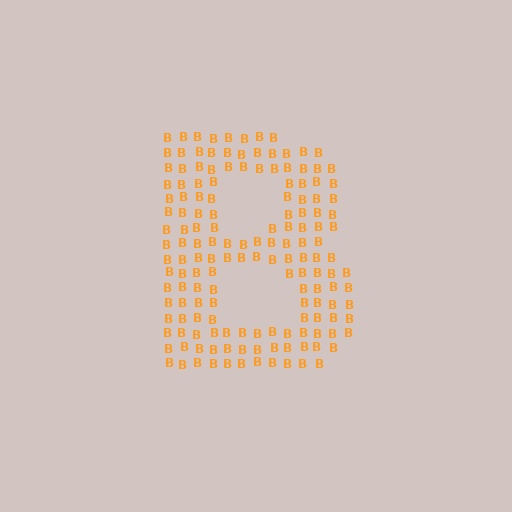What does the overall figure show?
The overall figure shows the letter B.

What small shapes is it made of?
It is made of small letter B's.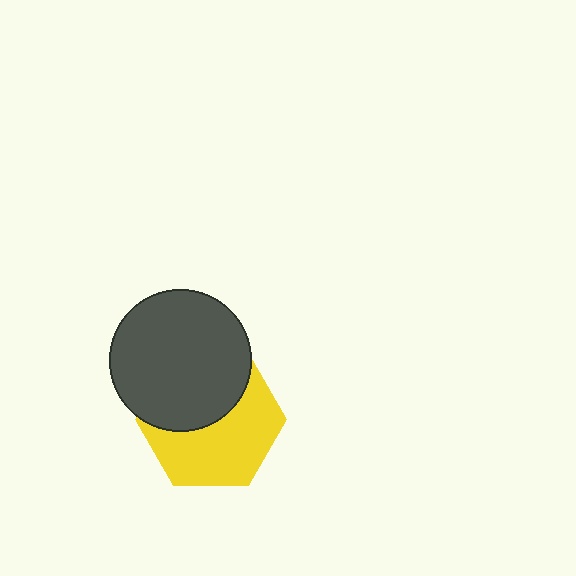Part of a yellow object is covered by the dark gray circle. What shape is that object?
It is a hexagon.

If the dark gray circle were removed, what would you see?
You would see the complete yellow hexagon.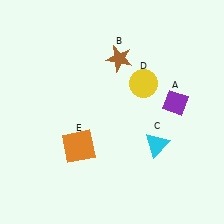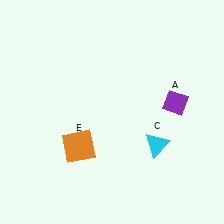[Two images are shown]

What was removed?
The yellow circle (D), the brown star (B) were removed in Image 2.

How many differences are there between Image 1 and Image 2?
There are 2 differences between the two images.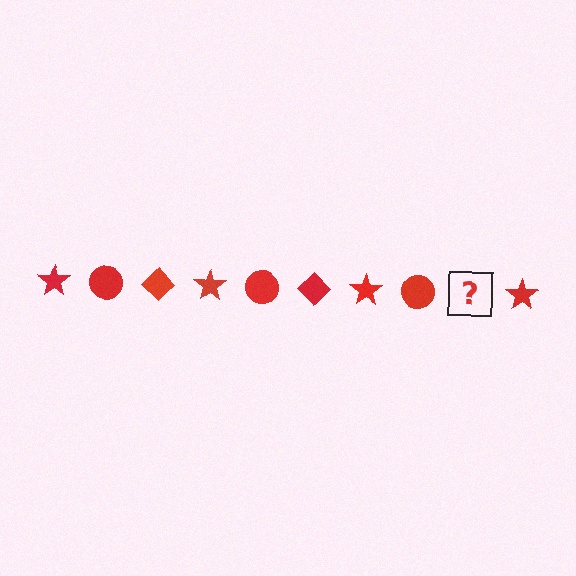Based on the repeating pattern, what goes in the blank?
The blank should be a red diamond.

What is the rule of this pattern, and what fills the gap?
The rule is that the pattern cycles through star, circle, diamond shapes in red. The gap should be filled with a red diamond.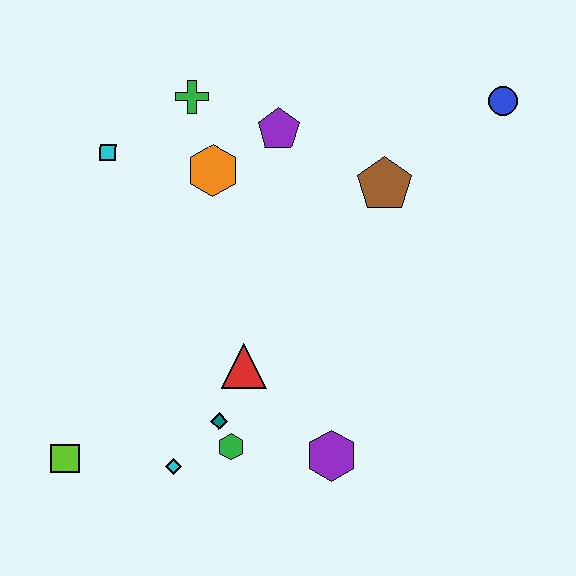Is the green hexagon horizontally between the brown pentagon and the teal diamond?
Yes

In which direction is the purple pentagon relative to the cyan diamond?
The purple pentagon is above the cyan diamond.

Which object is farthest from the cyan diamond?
The blue circle is farthest from the cyan diamond.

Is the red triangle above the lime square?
Yes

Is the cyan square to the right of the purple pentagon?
No